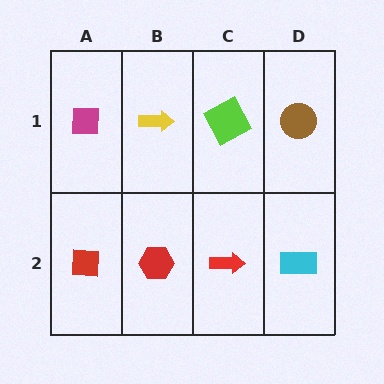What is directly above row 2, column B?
A yellow arrow.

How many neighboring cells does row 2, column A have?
2.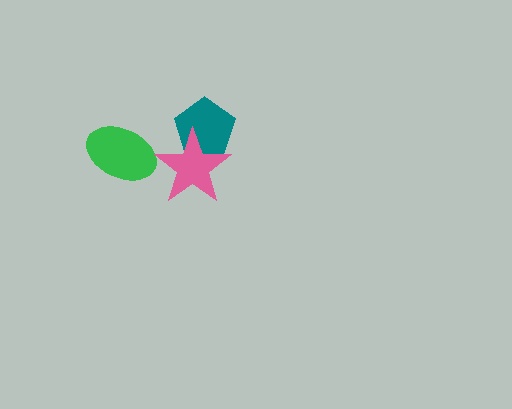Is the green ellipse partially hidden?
No, no other shape covers it.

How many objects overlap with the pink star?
1 object overlaps with the pink star.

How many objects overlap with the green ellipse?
0 objects overlap with the green ellipse.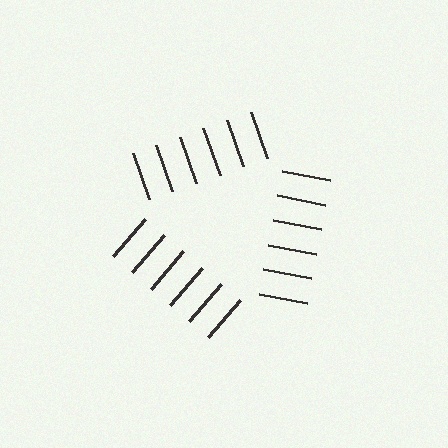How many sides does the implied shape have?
3 sides — the line-ends trace a triangle.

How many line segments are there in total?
18 — 6 along each of the 3 edges.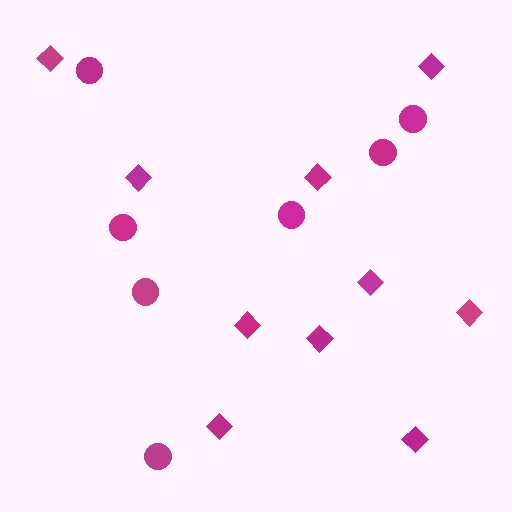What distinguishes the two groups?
There are 2 groups: one group of diamonds (10) and one group of circles (7).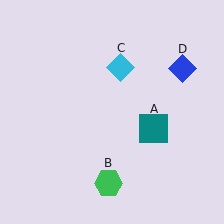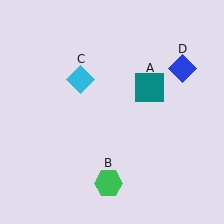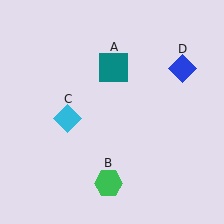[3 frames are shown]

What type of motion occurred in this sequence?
The teal square (object A), cyan diamond (object C) rotated counterclockwise around the center of the scene.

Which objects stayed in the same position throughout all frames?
Green hexagon (object B) and blue diamond (object D) remained stationary.